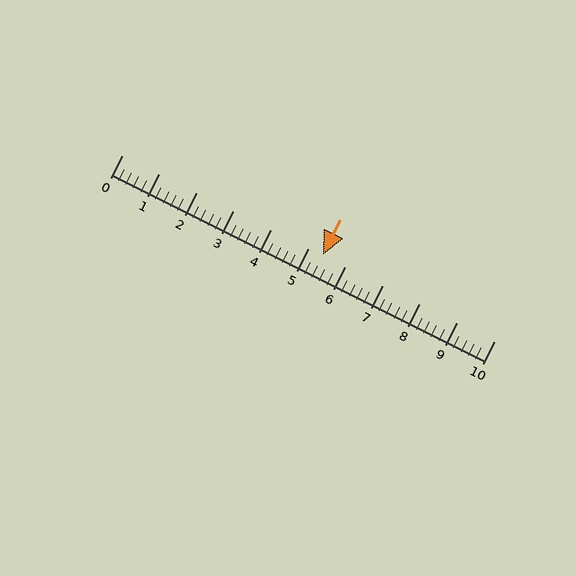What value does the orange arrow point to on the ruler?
The orange arrow points to approximately 5.4.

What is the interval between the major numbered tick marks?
The major tick marks are spaced 1 units apart.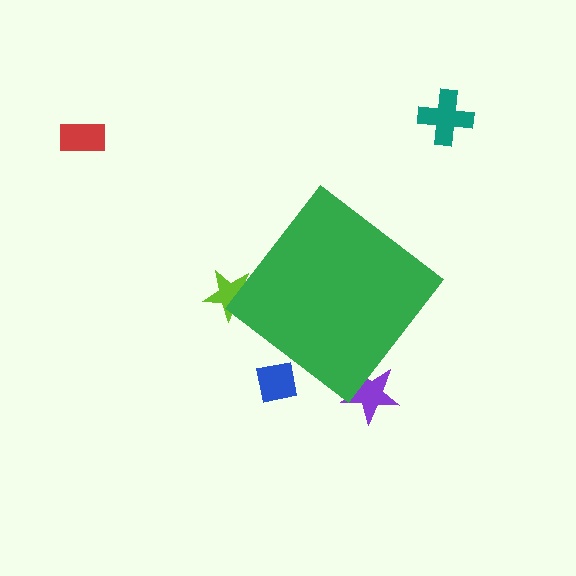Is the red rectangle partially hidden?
No, the red rectangle is fully visible.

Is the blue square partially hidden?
Yes, the blue square is partially hidden behind the green diamond.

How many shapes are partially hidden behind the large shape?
3 shapes are partially hidden.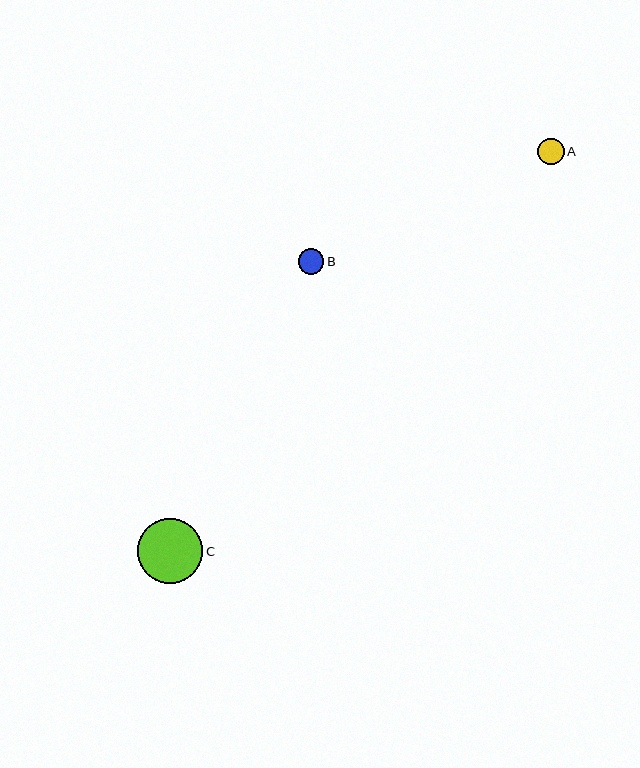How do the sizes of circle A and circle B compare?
Circle A and circle B are approximately the same size.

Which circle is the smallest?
Circle B is the smallest with a size of approximately 26 pixels.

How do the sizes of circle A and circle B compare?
Circle A and circle B are approximately the same size.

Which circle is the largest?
Circle C is the largest with a size of approximately 65 pixels.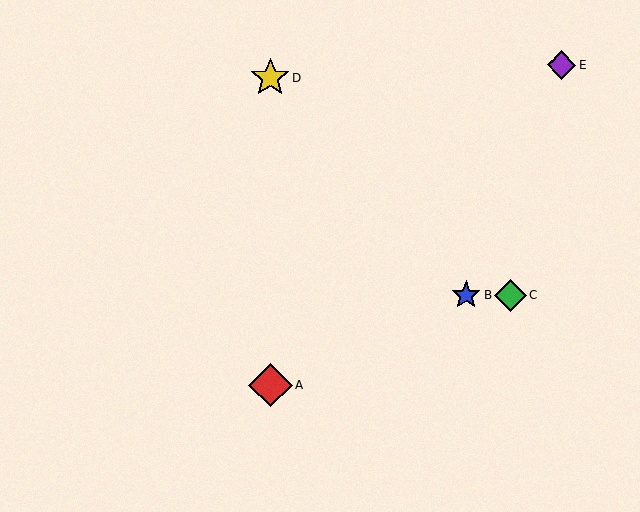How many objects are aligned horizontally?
2 objects (B, C) are aligned horizontally.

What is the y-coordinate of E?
Object E is at y≈65.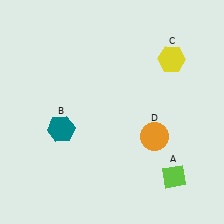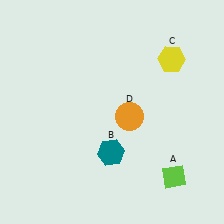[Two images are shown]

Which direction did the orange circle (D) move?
The orange circle (D) moved left.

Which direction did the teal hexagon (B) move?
The teal hexagon (B) moved right.